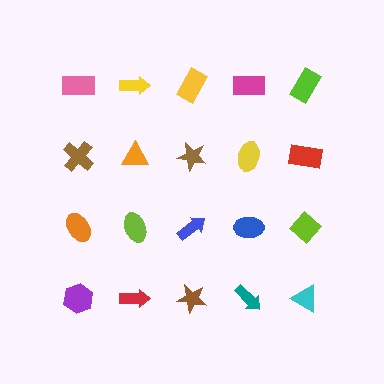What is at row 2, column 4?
A yellow ellipse.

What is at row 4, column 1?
A purple hexagon.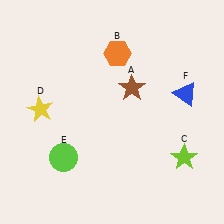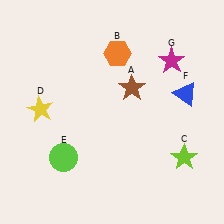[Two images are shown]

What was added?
A magenta star (G) was added in Image 2.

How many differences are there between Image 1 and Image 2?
There is 1 difference between the two images.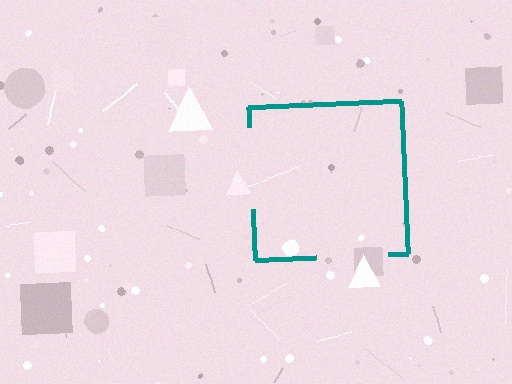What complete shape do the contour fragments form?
The contour fragments form a square.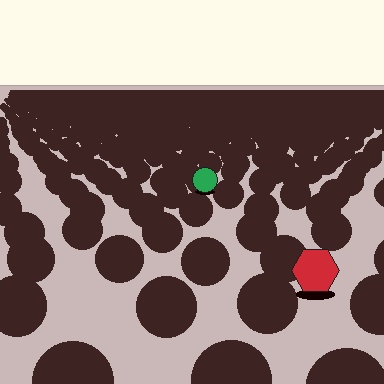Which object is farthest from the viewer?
The green circle is farthest from the viewer. It appears smaller and the ground texture around it is denser.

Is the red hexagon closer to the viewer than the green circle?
Yes. The red hexagon is closer — you can tell from the texture gradient: the ground texture is coarser near it.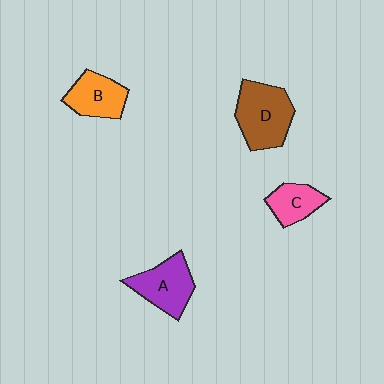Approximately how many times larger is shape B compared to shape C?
Approximately 1.2 times.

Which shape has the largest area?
Shape D (brown).